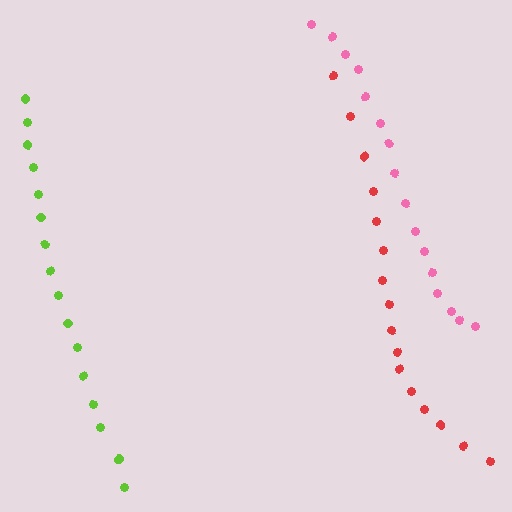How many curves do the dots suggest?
There are 3 distinct paths.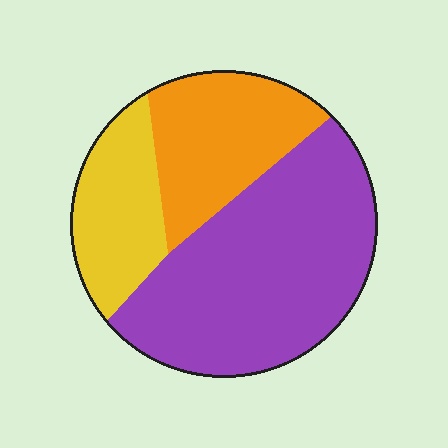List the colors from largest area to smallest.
From largest to smallest: purple, orange, yellow.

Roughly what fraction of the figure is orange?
Orange covers about 25% of the figure.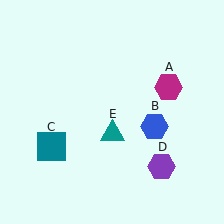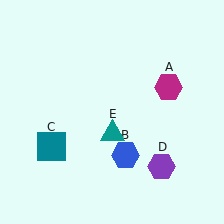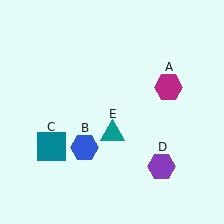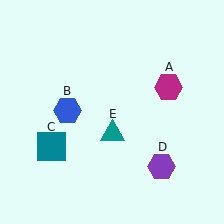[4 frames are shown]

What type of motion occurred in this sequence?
The blue hexagon (object B) rotated clockwise around the center of the scene.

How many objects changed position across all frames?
1 object changed position: blue hexagon (object B).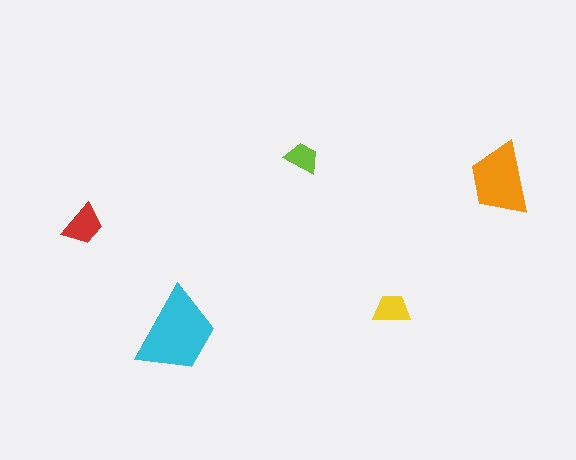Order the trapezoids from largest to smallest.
the cyan one, the orange one, the red one, the yellow one, the lime one.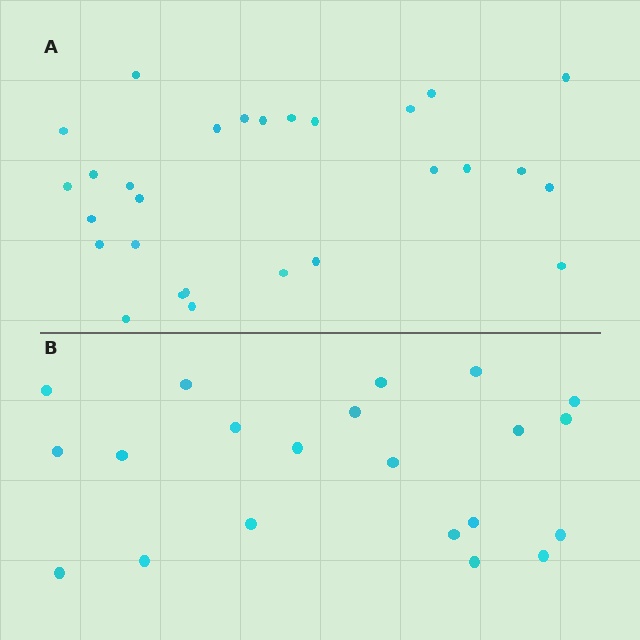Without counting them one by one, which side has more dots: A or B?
Region A (the top region) has more dots.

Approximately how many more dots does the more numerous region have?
Region A has roughly 8 or so more dots than region B.